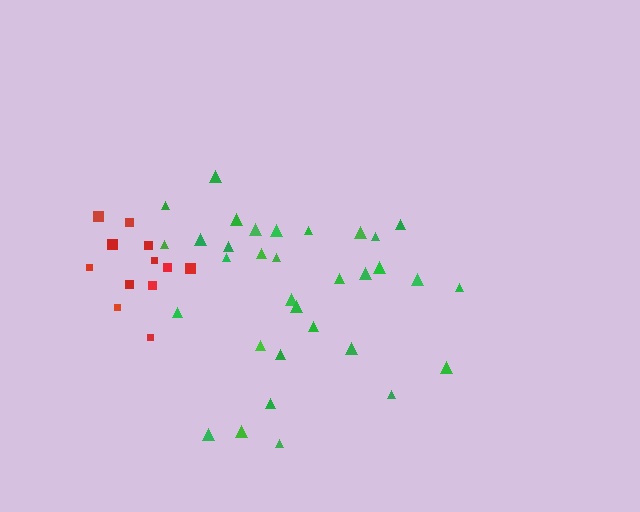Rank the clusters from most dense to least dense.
red, green.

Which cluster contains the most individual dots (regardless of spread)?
Green (33).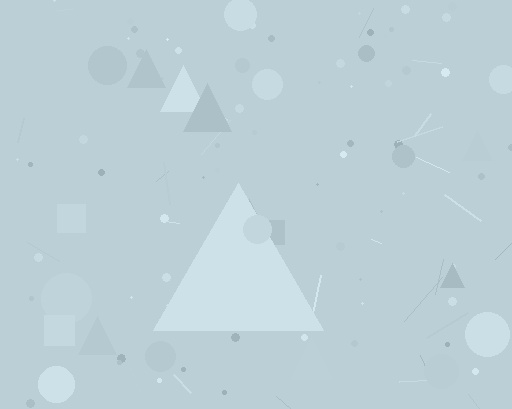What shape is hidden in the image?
A triangle is hidden in the image.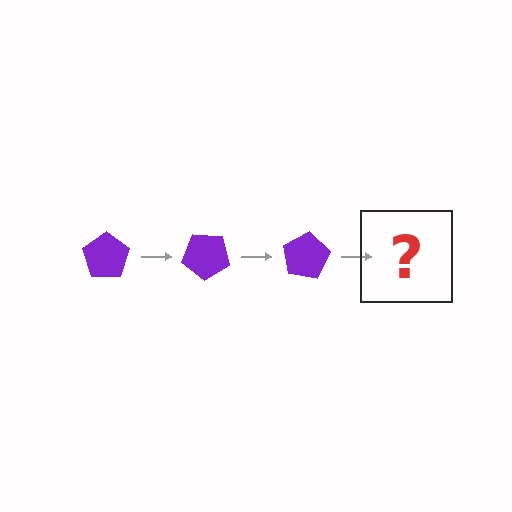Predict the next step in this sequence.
The next step is a purple pentagon rotated 120 degrees.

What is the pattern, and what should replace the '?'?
The pattern is that the pentagon rotates 40 degrees each step. The '?' should be a purple pentagon rotated 120 degrees.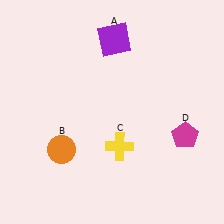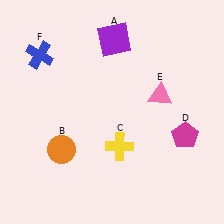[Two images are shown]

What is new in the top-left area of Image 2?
A blue cross (F) was added in the top-left area of Image 2.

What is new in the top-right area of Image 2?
A pink triangle (E) was added in the top-right area of Image 2.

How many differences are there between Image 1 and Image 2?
There are 2 differences between the two images.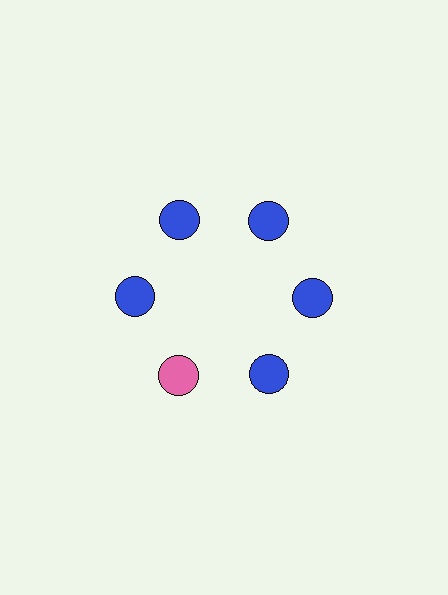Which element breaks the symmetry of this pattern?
The pink circle at roughly the 7 o'clock position breaks the symmetry. All other shapes are blue circles.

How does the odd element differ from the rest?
It has a different color: pink instead of blue.